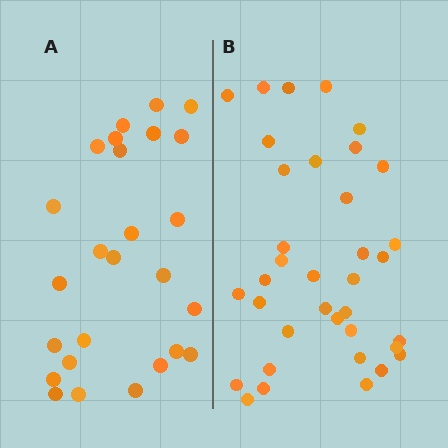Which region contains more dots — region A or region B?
Region B (the right region) has more dots.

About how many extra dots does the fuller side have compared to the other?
Region B has roughly 10 or so more dots than region A.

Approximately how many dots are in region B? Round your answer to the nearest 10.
About 40 dots. (The exact count is 36, which rounds to 40.)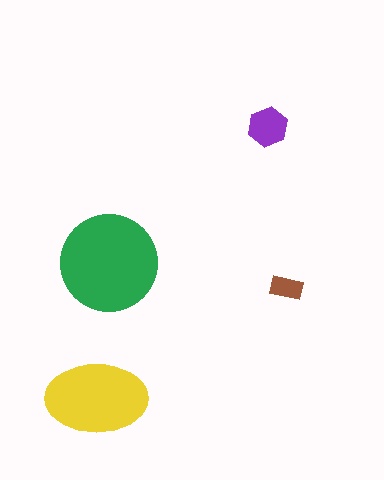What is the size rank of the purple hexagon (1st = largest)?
3rd.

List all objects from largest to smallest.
The green circle, the yellow ellipse, the purple hexagon, the brown rectangle.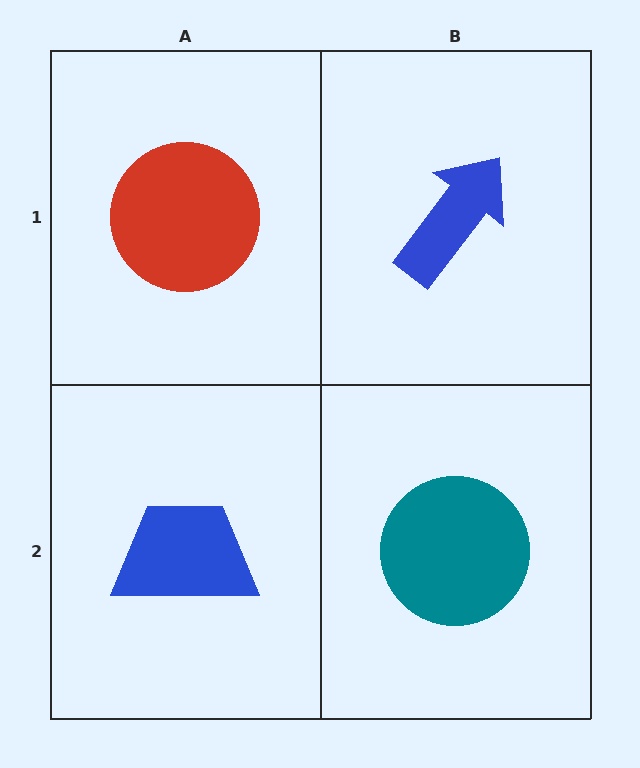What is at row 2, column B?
A teal circle.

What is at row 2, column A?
A blue trapezoid.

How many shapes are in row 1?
2 shapes.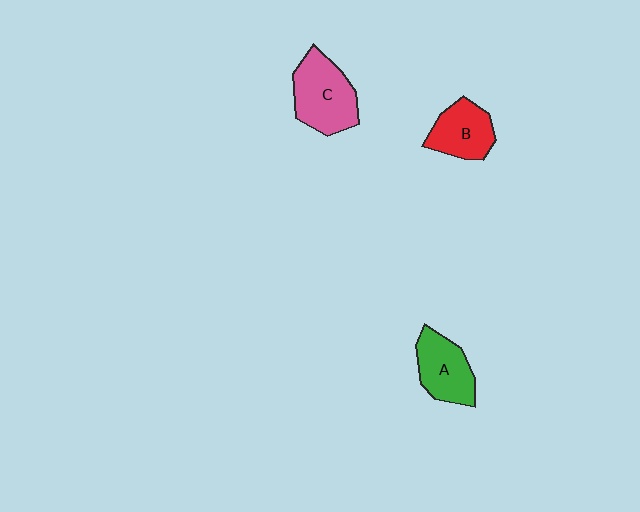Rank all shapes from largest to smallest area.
From largest to smallest: C (pink), A (green), B (red).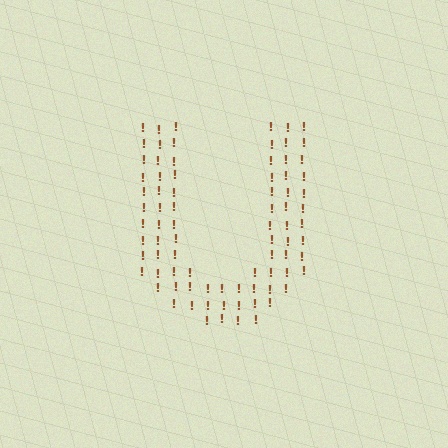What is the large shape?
The large shape is the letter U.